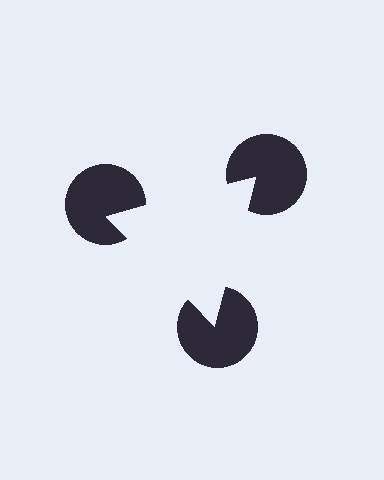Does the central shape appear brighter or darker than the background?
It typically appears slightly brighter than the background, even though no actual brightness change is drawn.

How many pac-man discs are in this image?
There are 3 — one at each vertex of the illusory triangle.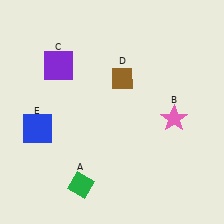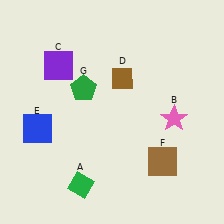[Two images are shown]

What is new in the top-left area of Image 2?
A green pentagon (G) was added in the top-left area of Image 2.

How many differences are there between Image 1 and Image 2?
There are 2 differences between the two images.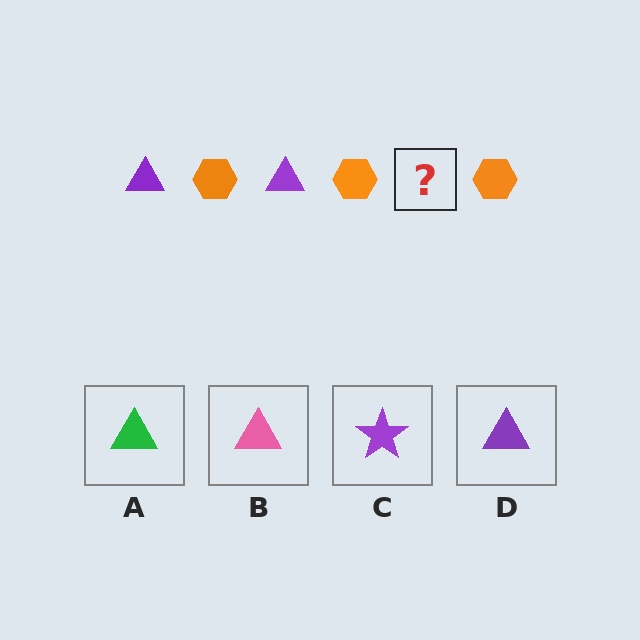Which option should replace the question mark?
Option D.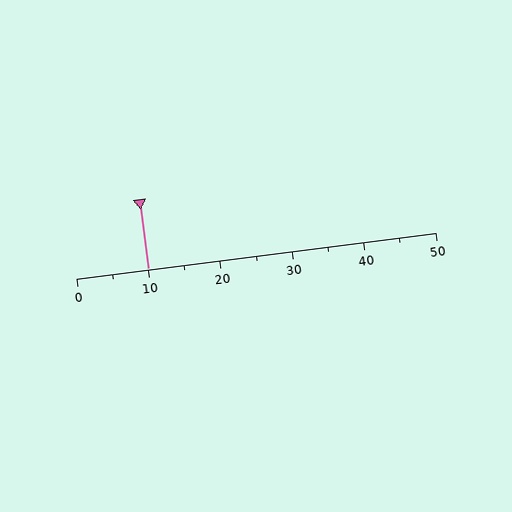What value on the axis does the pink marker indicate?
The marker indicates approximately 10.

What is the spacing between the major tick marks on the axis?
The major ticks are spaced 10 apart.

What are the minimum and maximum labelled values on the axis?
The axis runs from 0 to 50.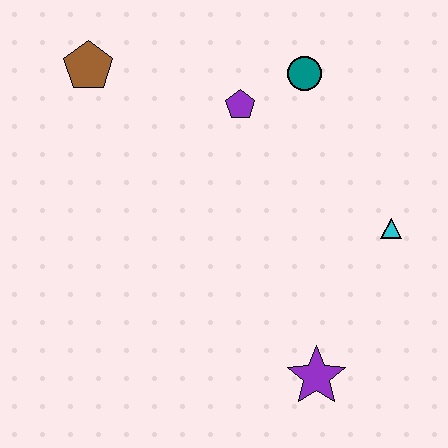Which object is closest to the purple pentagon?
The teal circle is closest to the purple pentagon.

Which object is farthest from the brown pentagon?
The purple star is farthest from the brown pentagon.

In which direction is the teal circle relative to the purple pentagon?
The teal circle is to the right of the purple pentagon.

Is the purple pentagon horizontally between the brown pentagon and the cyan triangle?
Yes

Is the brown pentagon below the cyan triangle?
No